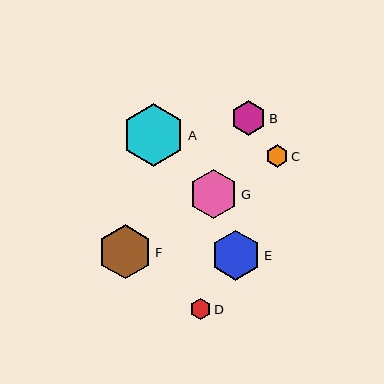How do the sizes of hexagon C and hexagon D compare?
Hexagon C and hexagon D are approximately the same size.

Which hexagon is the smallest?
Hexagon D is the smallest with a size of approximately 21 pixels.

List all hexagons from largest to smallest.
From largest to smallest: A, F, E, G, B, C, D.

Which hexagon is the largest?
Hexagon A is the largest with a size of approximately 63 pixels.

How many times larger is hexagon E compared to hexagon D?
Hexagon E is approximately 2.4 times the size of hexagon D.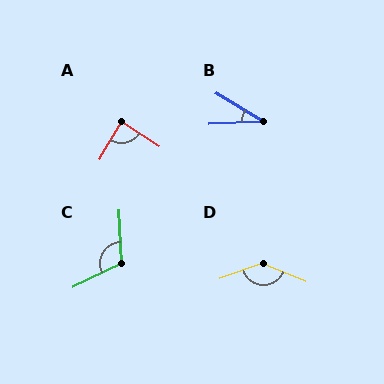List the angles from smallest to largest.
B (33°), A (87°), C (113°), D (138°).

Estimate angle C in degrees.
Approximately 113 degrees.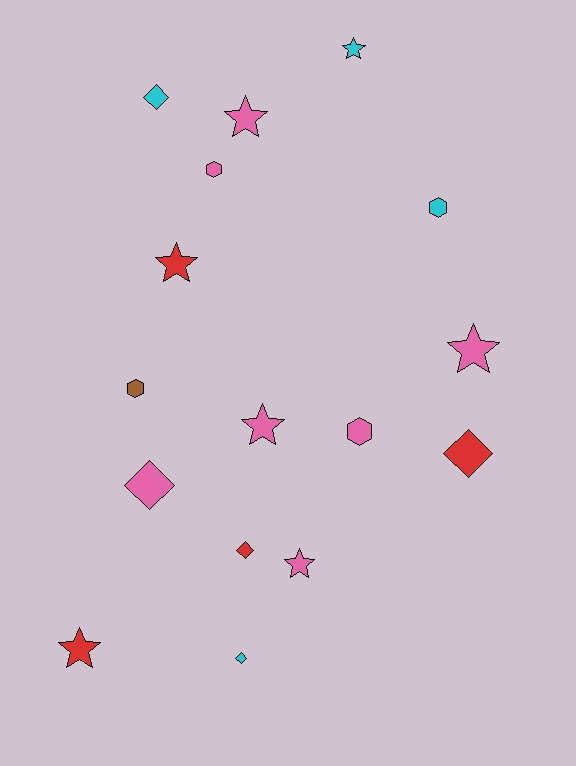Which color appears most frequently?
Pink, with 7 objects.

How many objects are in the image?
There are 16 objects.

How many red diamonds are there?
There are 2 red diamonds.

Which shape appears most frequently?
Star, with 7 objects.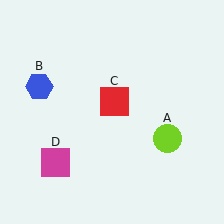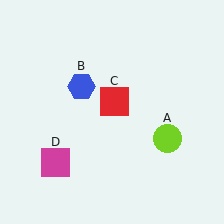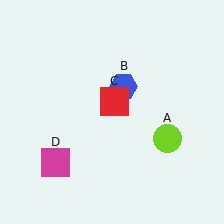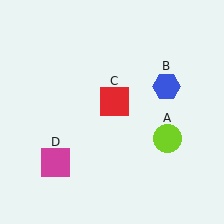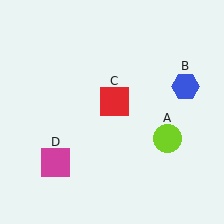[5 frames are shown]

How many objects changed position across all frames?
1 object changed position: blue hexagon (object B).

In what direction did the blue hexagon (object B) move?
The blue hexagon (object B) moved right.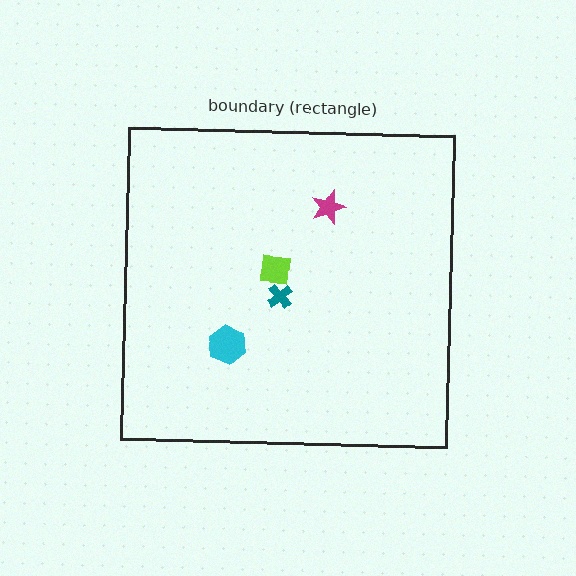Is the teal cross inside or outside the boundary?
Inside.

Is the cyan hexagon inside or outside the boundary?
Inside.